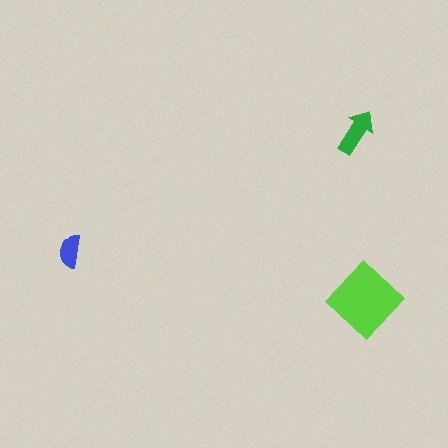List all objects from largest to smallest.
The lime diamond, the green arrow, the blue semicircle.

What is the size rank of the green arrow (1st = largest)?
2nd.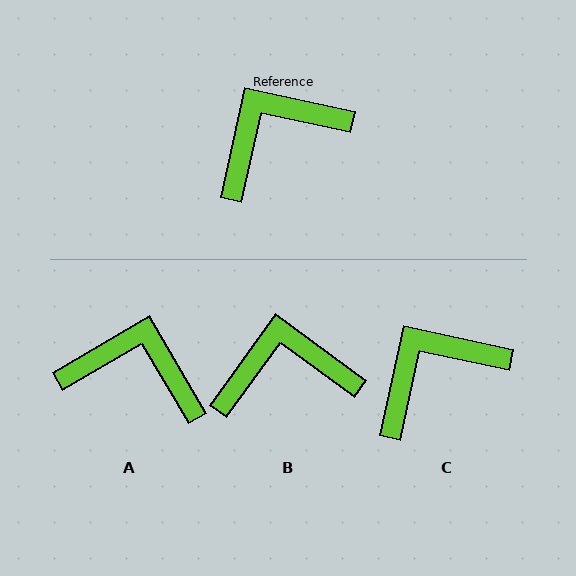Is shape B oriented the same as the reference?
No, it is off by about 24 degrees.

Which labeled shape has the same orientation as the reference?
C.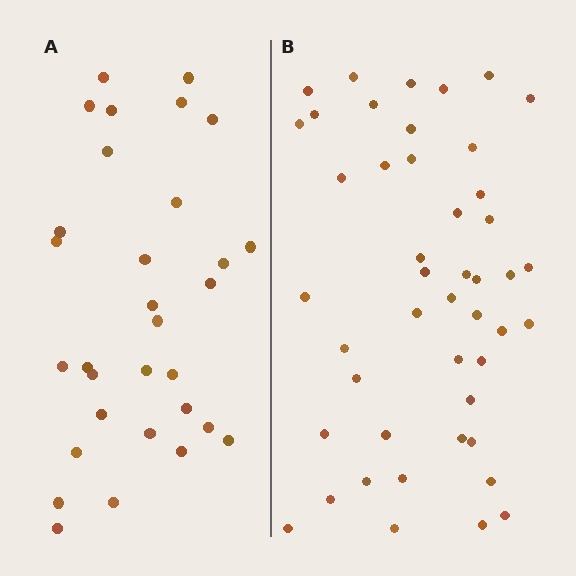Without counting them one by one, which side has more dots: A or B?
Region B (the right region) has more dots.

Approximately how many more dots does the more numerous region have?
Region B has approximately 15 more dots than region A.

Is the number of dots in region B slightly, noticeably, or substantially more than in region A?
Region B has substantially more. The ratio is roughly 1.5 to 1.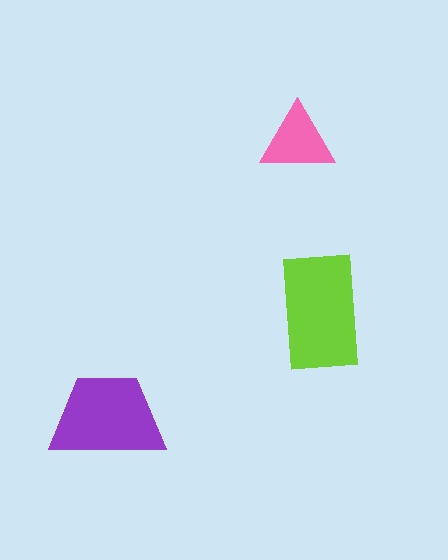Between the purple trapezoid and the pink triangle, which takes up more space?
The purple trapezoid.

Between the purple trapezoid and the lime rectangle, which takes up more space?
The lime rectangle.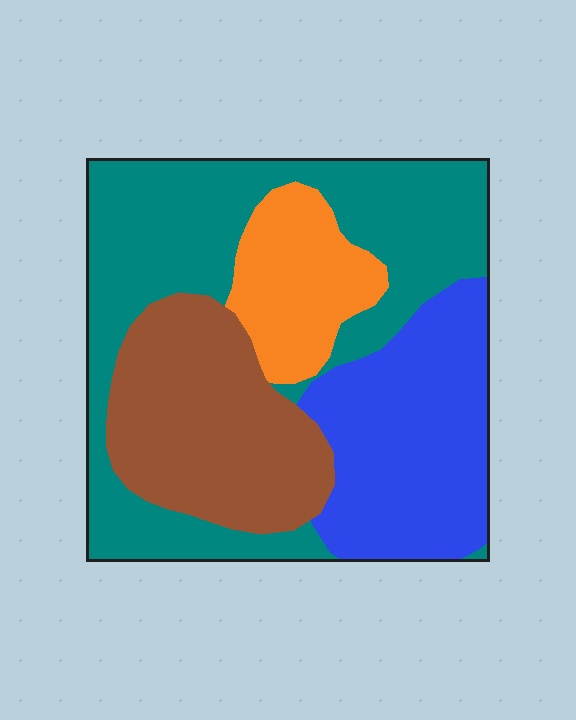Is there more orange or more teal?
Teal.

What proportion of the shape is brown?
Brown takes up about one quarter (1/4) of the shape.